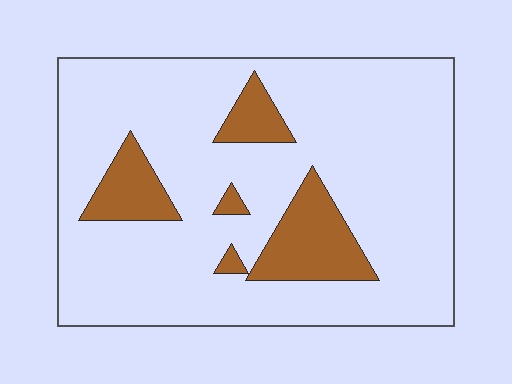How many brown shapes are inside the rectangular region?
5.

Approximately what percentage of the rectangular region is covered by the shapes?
Approximately 15%.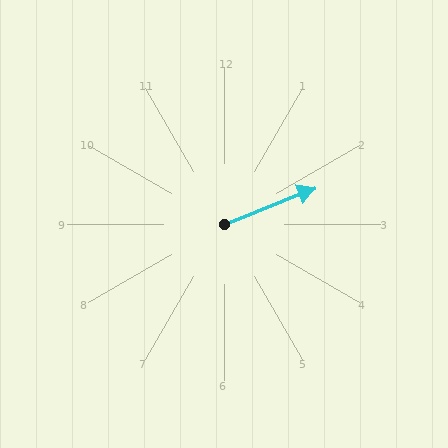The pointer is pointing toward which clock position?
Roughly 2 o'clock.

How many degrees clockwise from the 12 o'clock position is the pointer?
Approximately 68 degrees.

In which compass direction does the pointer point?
East.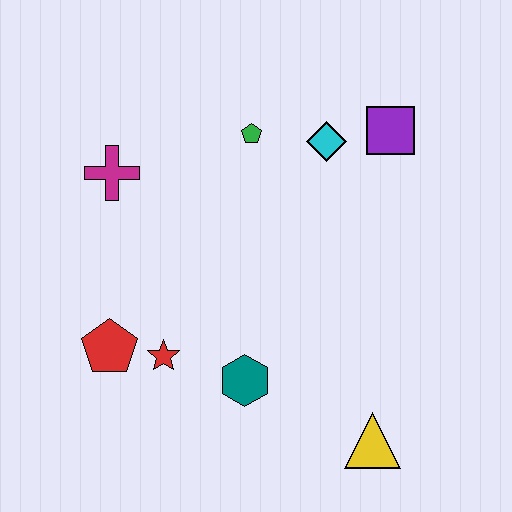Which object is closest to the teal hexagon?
The red star is closest to the teal hexagon.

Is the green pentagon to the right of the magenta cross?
Yes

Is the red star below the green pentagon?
Yes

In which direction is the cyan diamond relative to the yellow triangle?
The cyan diamond is above the yellow triangle.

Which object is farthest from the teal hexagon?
The purple square is farthest from the teal hexagon.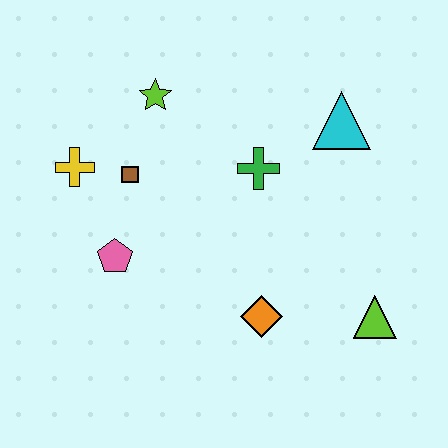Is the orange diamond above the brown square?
No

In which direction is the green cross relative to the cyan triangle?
The green cross is to the left of the cyan triangle.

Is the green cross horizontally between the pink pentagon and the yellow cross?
No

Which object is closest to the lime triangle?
The orange diamond is closest to the lime triangle.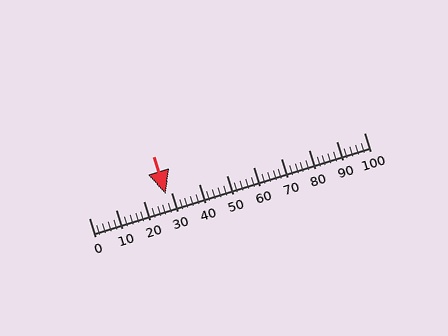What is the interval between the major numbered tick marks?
The major tick marks are spaced 10 units apart.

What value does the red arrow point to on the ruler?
The red arrow points to approximately 28.